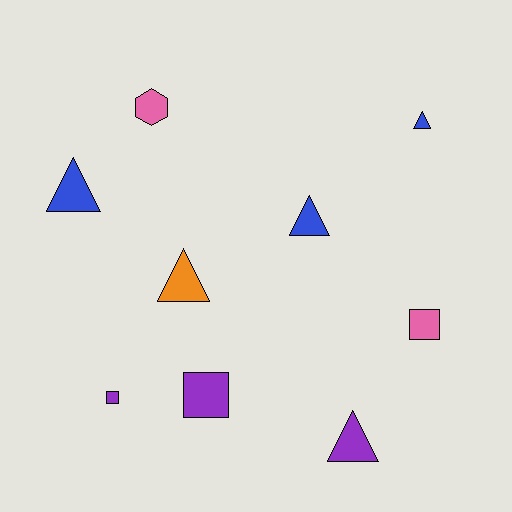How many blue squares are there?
There are no blue squares.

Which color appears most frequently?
Blue, with 3 objects.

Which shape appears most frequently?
Triangle, with 5 objects.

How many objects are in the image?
There are 9 objects.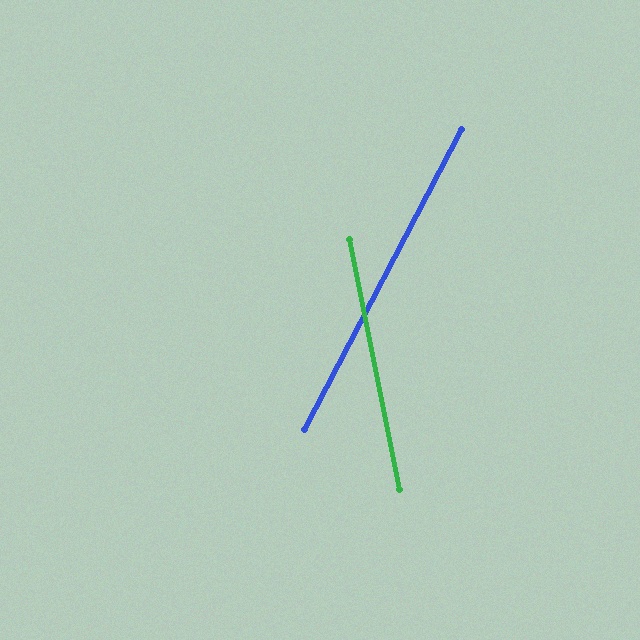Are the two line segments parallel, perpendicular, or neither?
Neither parallel nor perpendicular — they differ by about 39°.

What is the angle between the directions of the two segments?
Approximately 39 degrees.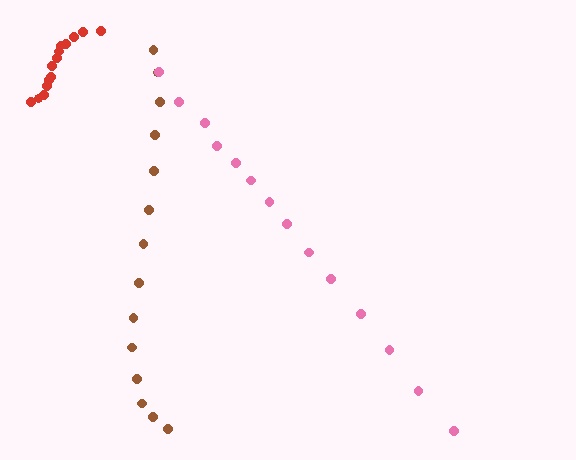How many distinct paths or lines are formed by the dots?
There are 3 distinct paths.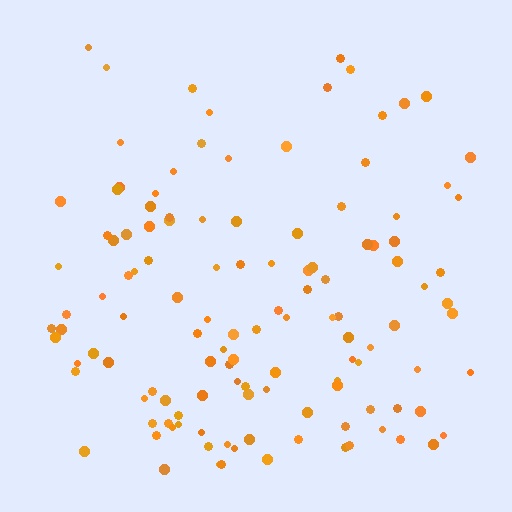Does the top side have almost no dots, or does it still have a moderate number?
Still a moderate number, just noticeably fewer than the bottom.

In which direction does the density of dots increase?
From top to bottom, with the bottom side densest.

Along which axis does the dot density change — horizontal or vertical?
Vertical.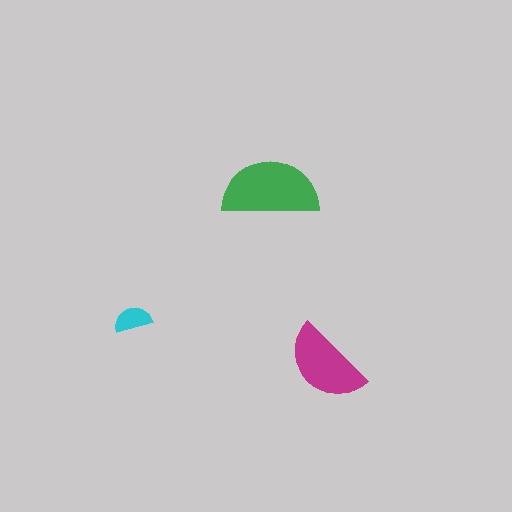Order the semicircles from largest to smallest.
the green one, the magenta one, the cyan one.